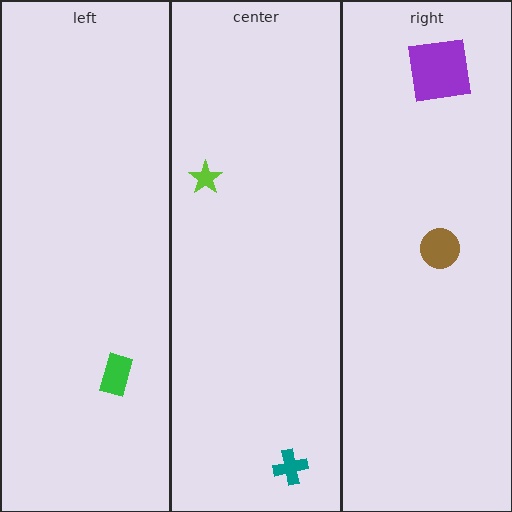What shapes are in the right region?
The purple square, the brown circle.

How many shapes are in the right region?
2.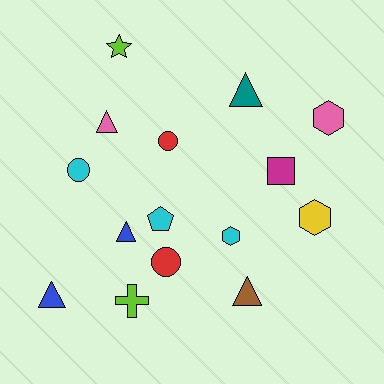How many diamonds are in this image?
There are no diamonds.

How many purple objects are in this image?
There are no purple objects.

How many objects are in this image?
There are 15 objects.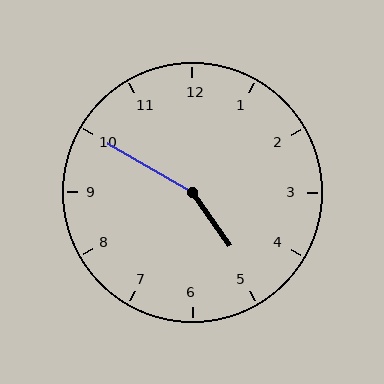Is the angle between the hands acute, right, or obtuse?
It is obtuse.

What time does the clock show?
4:50.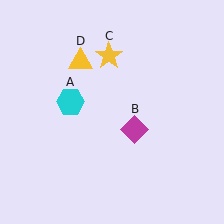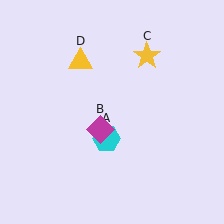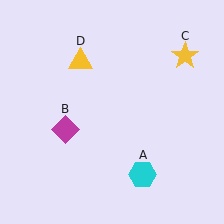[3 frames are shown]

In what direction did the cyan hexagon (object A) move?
The cyan hexagon (object A) moved down and to the right.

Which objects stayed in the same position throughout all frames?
Yellow triangle (object D) remained stationary.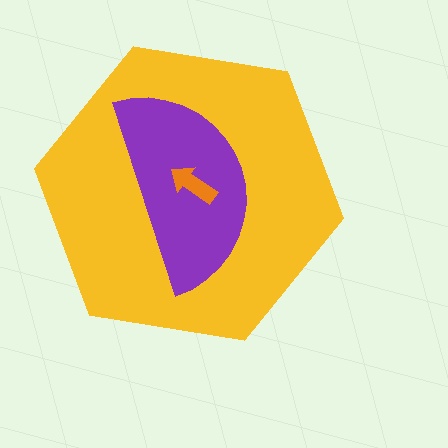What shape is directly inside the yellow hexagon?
The purple semicircle.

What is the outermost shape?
The yellow hexagon.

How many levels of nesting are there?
3.